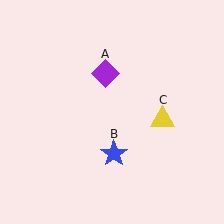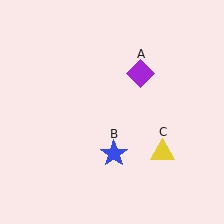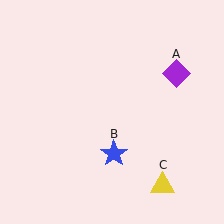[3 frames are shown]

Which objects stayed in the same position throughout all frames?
Blue star (object B) remained stationary.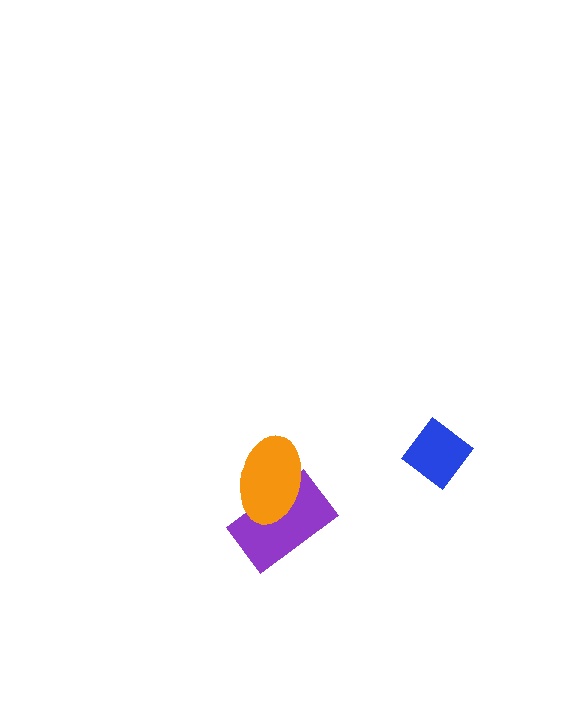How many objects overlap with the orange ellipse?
1 object overlaps with the orange ellipse.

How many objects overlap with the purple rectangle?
1 object overlaps with the purple rectangle.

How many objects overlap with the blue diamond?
0 objects overlap with the blue diamond.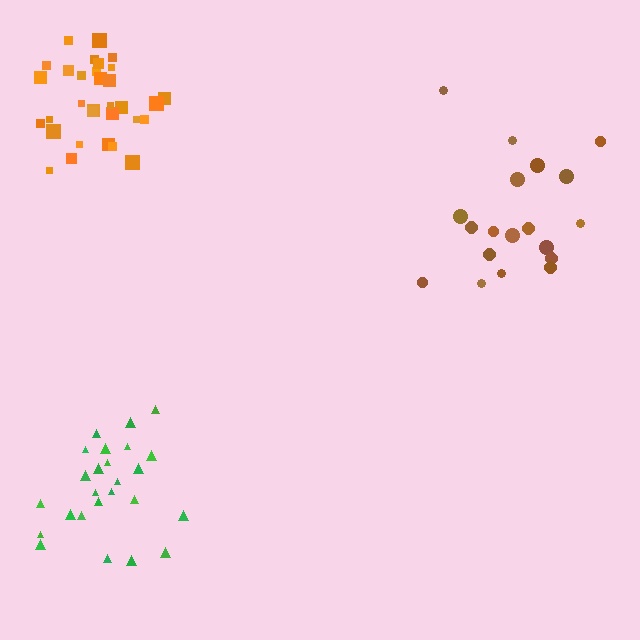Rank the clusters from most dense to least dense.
orange, green, brown.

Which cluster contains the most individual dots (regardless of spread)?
Orange (32).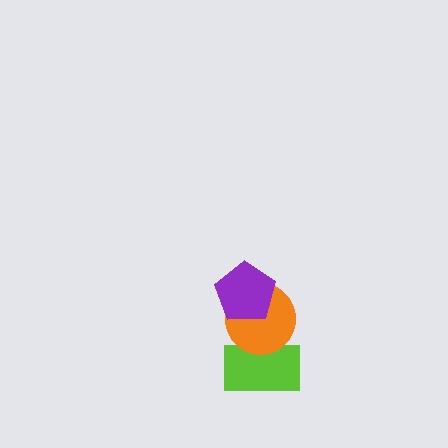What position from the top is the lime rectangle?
The lime rectangle is 3rd from the top.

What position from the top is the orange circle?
The orange circle is 2nd from the top.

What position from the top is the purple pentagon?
The purple pentagon is 1st from the top.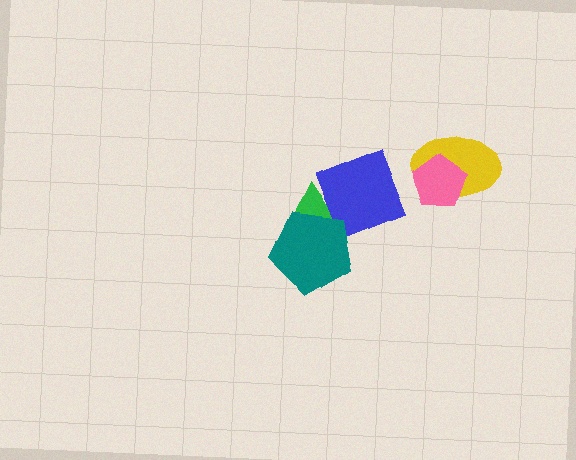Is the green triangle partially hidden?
Yes, it is partially covered by another shape.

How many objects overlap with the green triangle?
2 objects overlap with the green triangle.